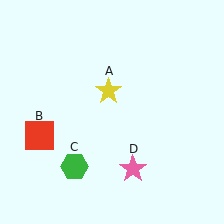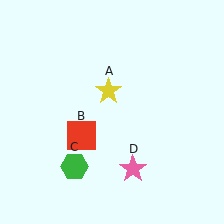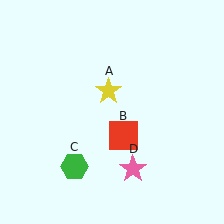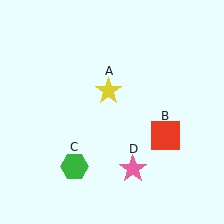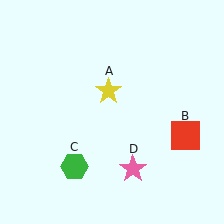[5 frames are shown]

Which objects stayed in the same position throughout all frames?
Yellow star (object A) and green hexagon (object C) and pink star (object D) remained stationary.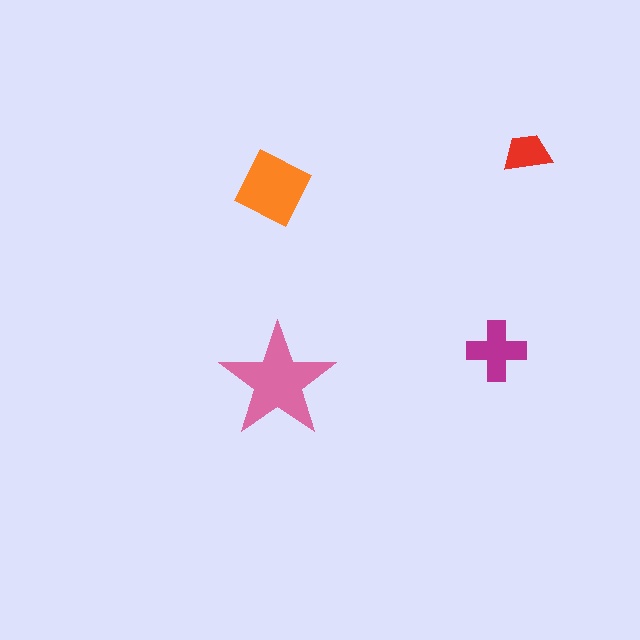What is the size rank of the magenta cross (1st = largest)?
3rd.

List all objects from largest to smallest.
The pink star, the orange square, the magenta cross, the red trapezoid.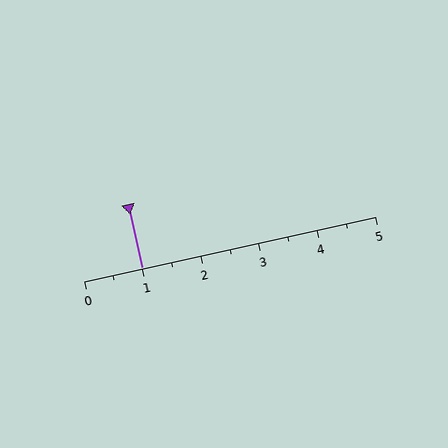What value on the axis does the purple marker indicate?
The marker indicates approximately 1.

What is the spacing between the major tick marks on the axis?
The major ticks are spaced 1 apart.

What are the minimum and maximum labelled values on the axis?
The axis runs from 0 to 5.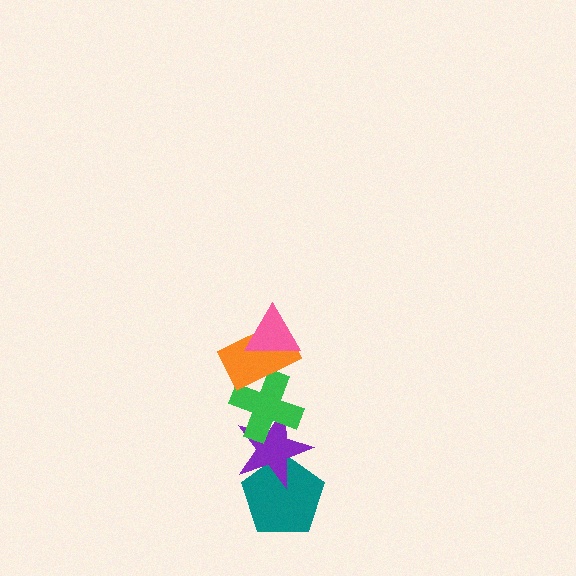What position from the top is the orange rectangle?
The orange rectangle is 2nd from the top.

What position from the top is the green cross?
The green cross is 3rd from the top.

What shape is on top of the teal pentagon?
The purple star is on top of the teal pentagon.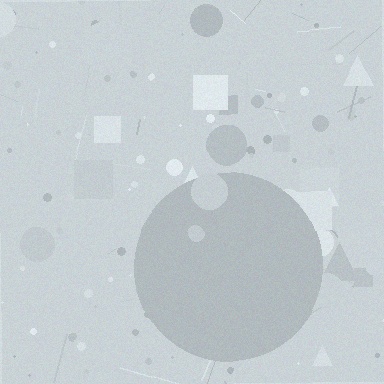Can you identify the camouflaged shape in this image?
The camouflaged shape is a circle.